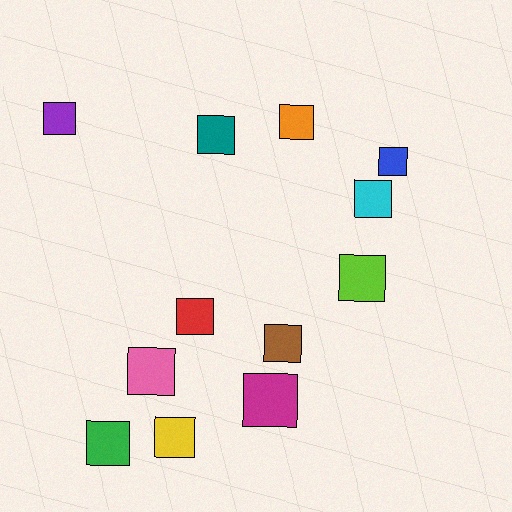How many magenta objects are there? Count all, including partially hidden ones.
There is 1 magenta object.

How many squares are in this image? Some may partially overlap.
There are 12 squares.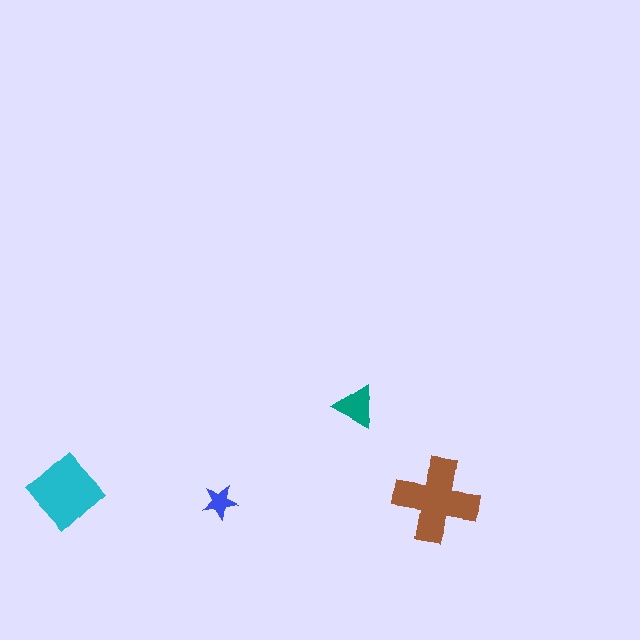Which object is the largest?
The brown cross.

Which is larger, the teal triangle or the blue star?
The teal triangle.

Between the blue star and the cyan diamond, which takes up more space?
The cyan diamond.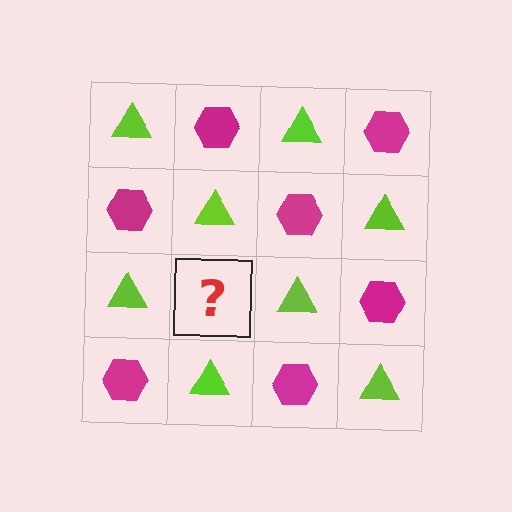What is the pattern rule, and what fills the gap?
The rule is that it alternates lime triangle and magenta hexagon in a checkerboard pattern. The gap should be filled with a magenta hexagon.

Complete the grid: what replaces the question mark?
The question mark should be replaced with a magenta hexagon.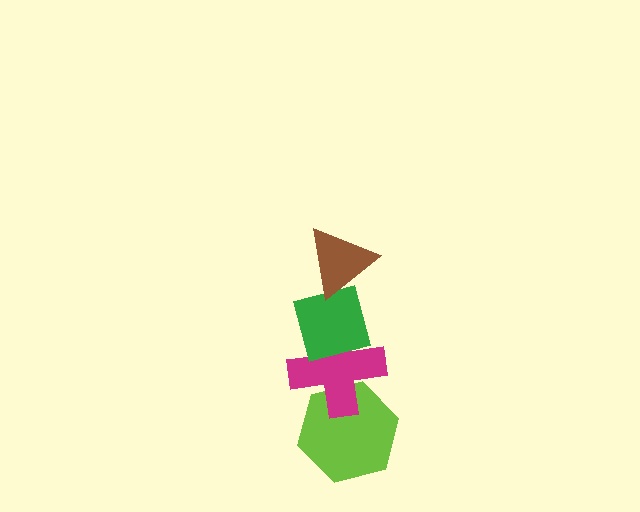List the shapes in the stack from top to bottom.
From top to bottom: the brown triangle, the green square, the magenta cross, the lime hexagon.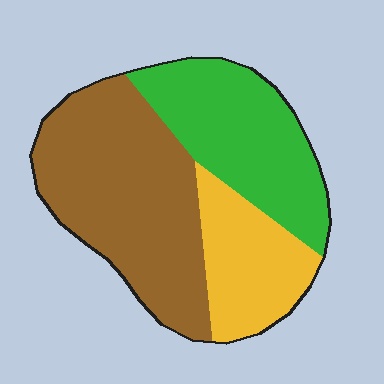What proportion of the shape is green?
Green covers about 30% of the shape.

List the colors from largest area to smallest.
From largest to smallest: brown, green, yellow.